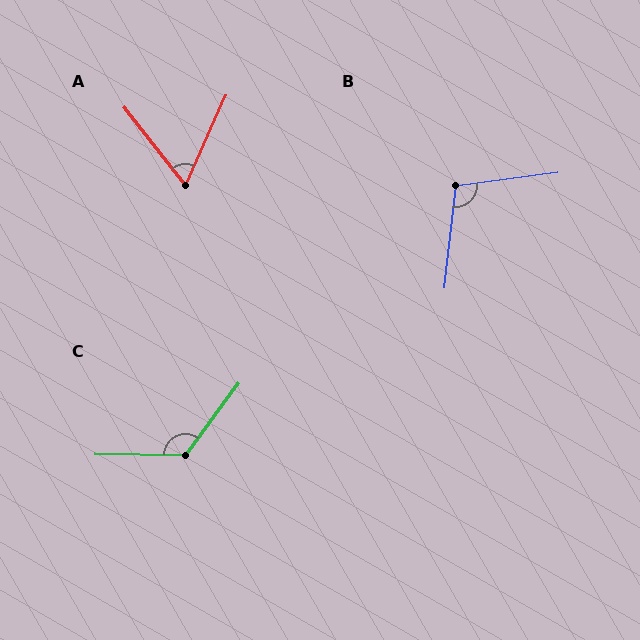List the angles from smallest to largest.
A (62°), B (104°), C (126°).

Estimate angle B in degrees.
Approximately 104 degrees.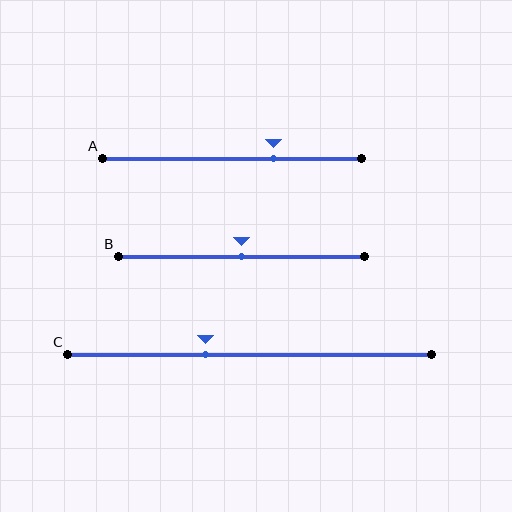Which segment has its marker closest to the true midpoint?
Segment B has its marker closest to the true midpoint.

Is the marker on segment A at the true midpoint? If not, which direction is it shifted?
No, the marker on segment A is shifted to the right by about 16% of the segment length.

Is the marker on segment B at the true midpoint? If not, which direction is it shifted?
Yes, the marker on segment B is at the true midpoint.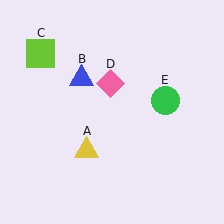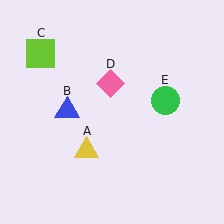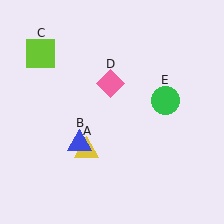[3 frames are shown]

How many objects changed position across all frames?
1 object changed position: blue triangle (object B).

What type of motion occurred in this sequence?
The blue triangle (object B) rotated counterclockwise around the center of the scene.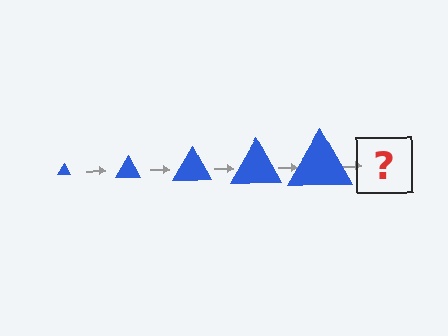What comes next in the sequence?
The next element should be a blue triangle, larger than the previous one.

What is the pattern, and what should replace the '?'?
The pattern is that the triangle gets progressively larger each step. The '?' should be a blue triangle, larger than the previous one.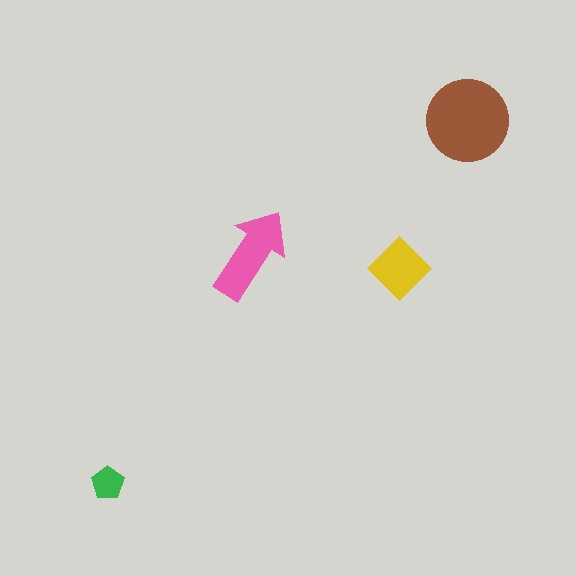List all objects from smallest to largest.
The green pentagon, the yellow diamond, the pink arrow, the brown circle.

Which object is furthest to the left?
The green pentagon is leftmost.